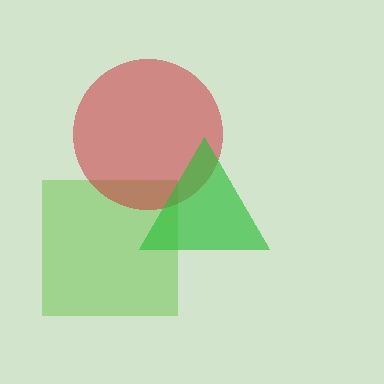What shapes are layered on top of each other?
The layered shapes are: a lime square, a red circle, a green triangle.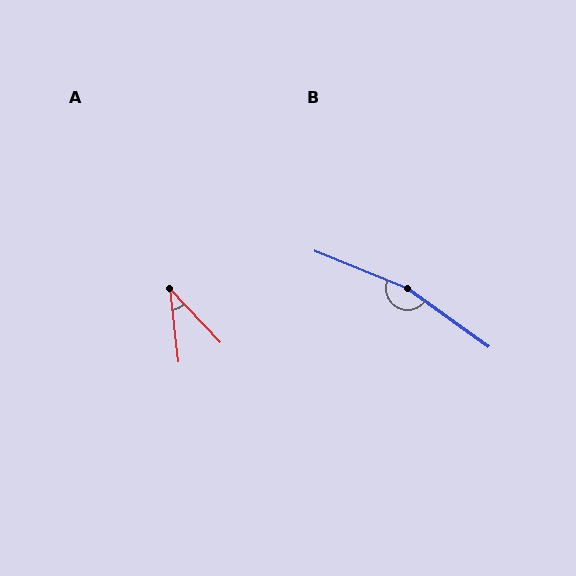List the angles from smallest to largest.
A (36°), B (166°).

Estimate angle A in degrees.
Approximately 36 degrees.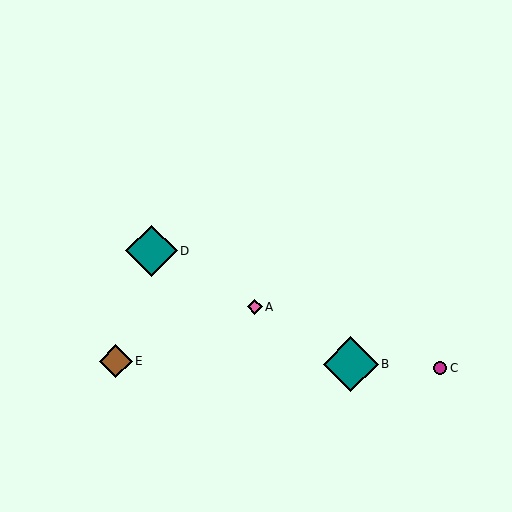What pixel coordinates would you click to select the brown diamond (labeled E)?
Click at (116, 361) to select the brown diamond E.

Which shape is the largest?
The teal diamond (labeled B) is the largest.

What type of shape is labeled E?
Shape E is a brown diamond.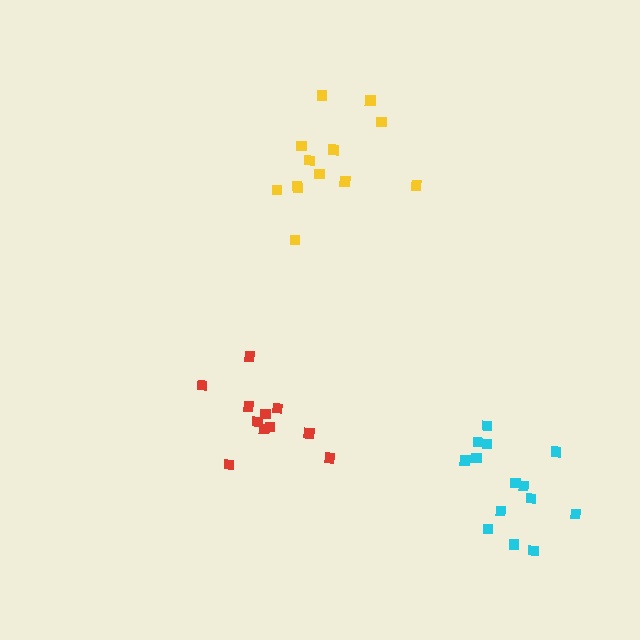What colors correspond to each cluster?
The clusters are colored: red, yellow, cyan.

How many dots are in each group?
Group 1: 11 dots, Group 2: 13 dots, Group 3: 14 dots (38 total).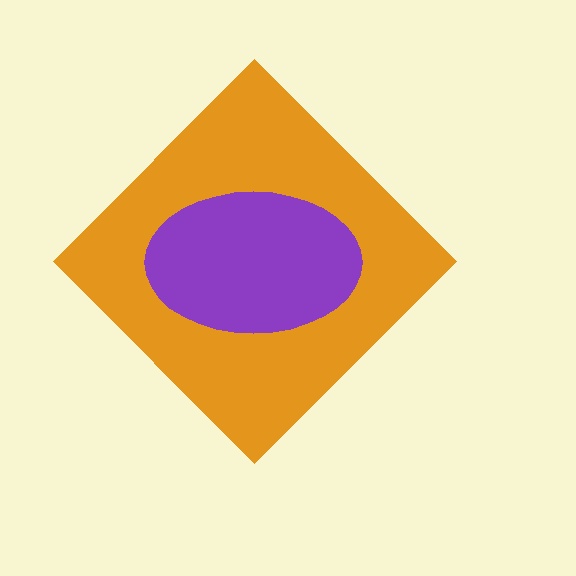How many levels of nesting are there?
2.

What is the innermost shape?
The purple ellipse.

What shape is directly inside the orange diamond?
The purple ellipse.